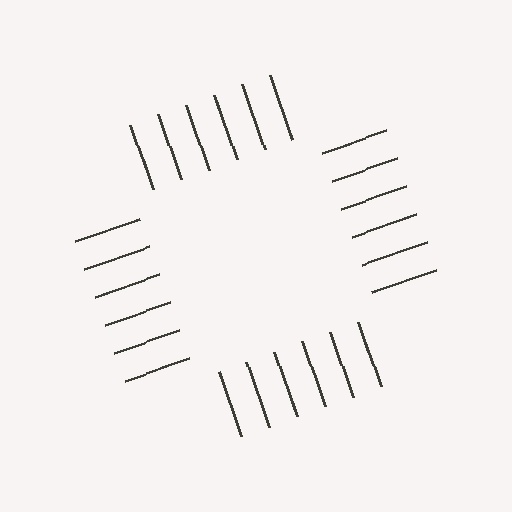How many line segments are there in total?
24 — 6 along each of the 4 edges.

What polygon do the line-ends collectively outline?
An illusory square — the line segments terminate on its edges but no continuous stroke is drawn.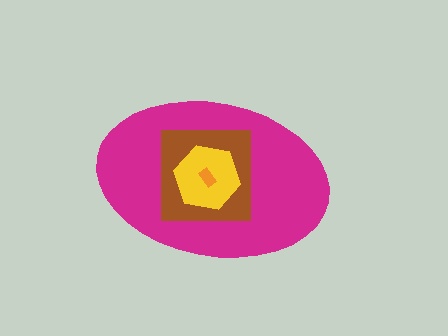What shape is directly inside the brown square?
The yellow hexagon.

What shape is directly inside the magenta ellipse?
The brown square.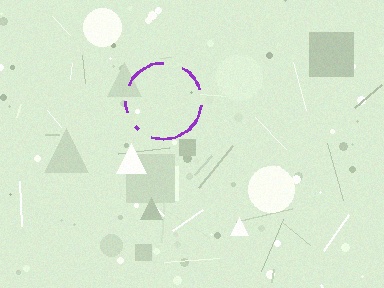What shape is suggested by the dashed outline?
The dashed outline suggests a circle.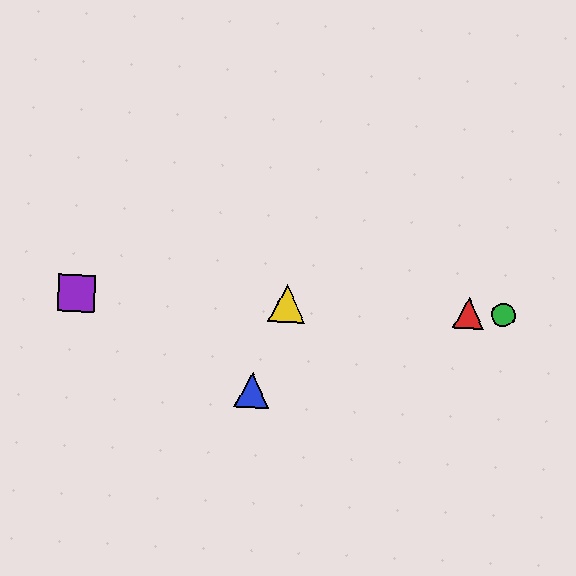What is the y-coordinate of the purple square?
The purple square is at y≈293.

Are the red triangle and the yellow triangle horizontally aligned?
Yes, both are at y≈313.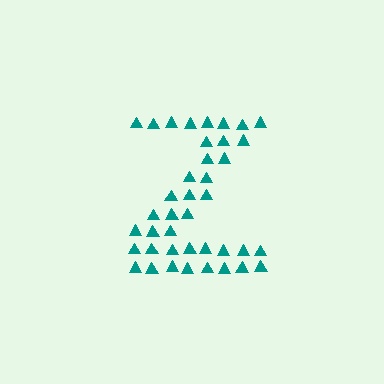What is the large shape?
The large shape is the letter Z.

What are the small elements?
The small elements are triangles.